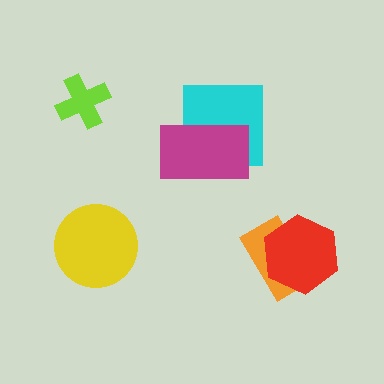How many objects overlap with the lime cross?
0 objects overlap with the lime cross.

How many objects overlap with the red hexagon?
1 object overlaps with the red hexagon.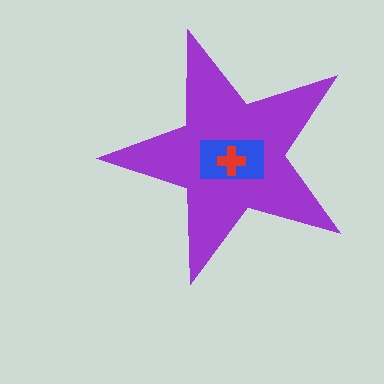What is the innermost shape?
The red cross.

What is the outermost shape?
The purple star.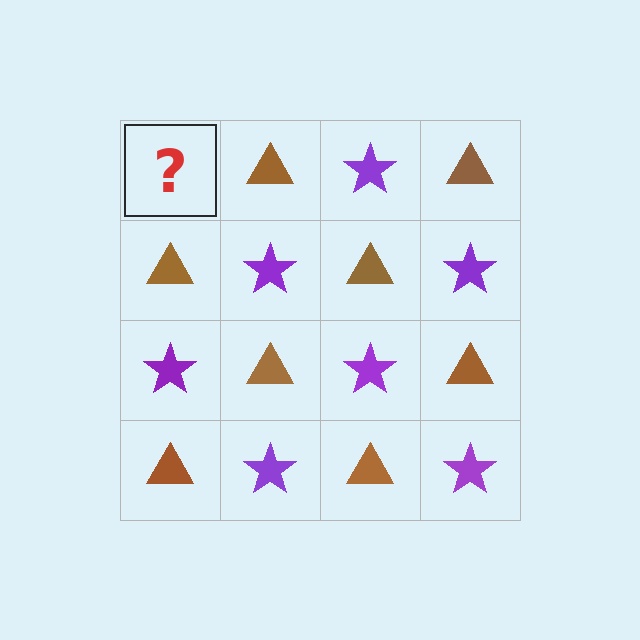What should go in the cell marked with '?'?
The missing cell should contain a purple star.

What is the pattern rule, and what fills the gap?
The rule is that it alternates purple star and brown triangle in a checkerboard pattern. The gap should be filled with a purple star.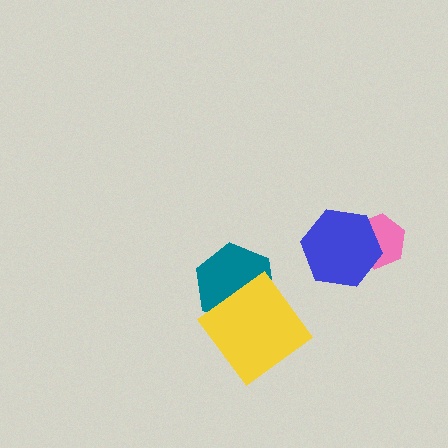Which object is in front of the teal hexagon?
The yellow diamond is in front of the teal hexagon.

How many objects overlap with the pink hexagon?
1 object overlaps with the pink hexagon.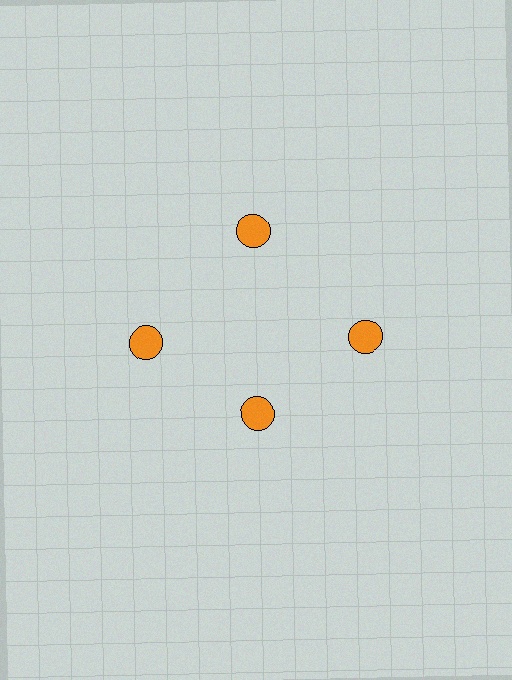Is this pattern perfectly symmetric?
No. The 4 orange circles are arranged in a ring, but one element near the 6 o'clock position is pulled inward toward the center, breaking the 4-fold rotational symmetry.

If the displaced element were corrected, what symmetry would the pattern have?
It would have 4-fold rotational symmetry — the pattern would map onto itself every 90 degrees.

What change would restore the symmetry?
The symmetry would be restored by moving it outward, back onto the ring so that all 4 circles sit at equal angles and equal distance from the center.